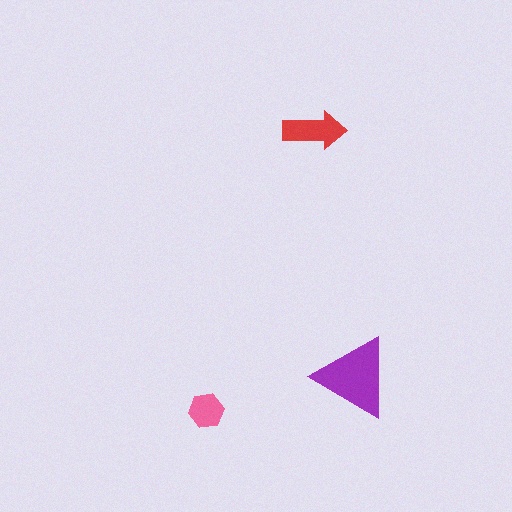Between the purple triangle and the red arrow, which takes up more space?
The purple triangle.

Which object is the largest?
The purple triangle.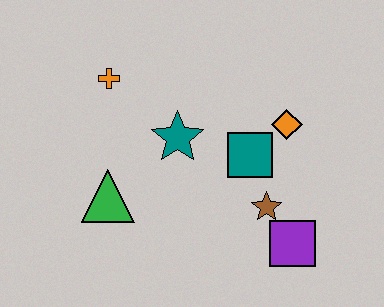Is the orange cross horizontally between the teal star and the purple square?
No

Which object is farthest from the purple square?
The orange cross is farthest from the purple square.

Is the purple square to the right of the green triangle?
Yes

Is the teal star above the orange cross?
No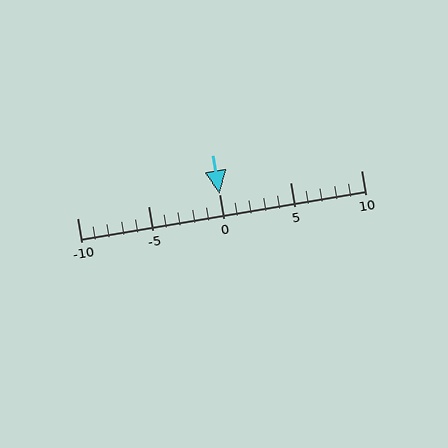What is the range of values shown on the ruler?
The ruler shows values from -10 to 10.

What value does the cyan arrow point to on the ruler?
The cyan arrow points to approximately 0.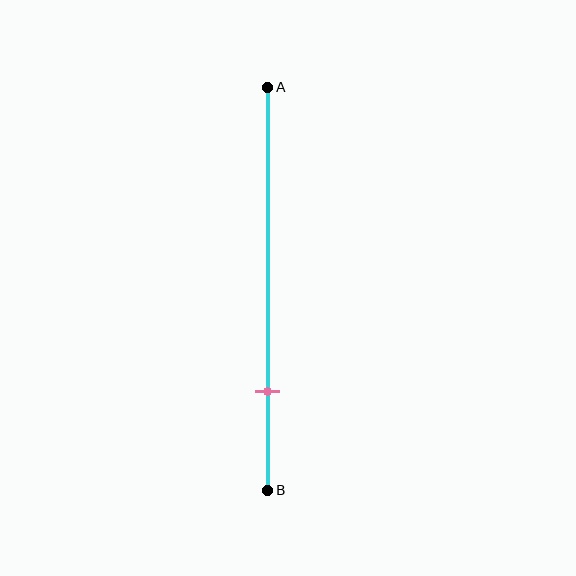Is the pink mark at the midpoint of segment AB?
No, the mark is at about 75% from A, not at the 50% midpoint.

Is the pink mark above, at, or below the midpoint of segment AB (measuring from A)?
The pink mark is below the midpoint of segment AB.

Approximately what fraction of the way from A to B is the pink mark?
The pink mark is approximately 75% of the way from A to B.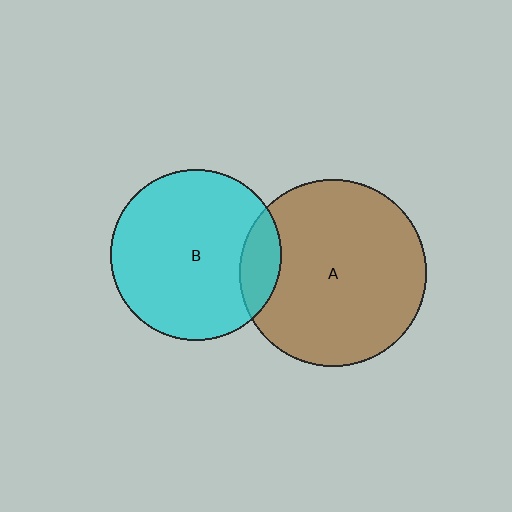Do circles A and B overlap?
Yes.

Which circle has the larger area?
Circle A (brown).